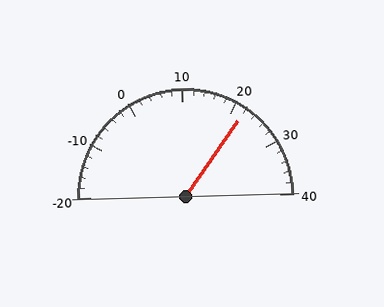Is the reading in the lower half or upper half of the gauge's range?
The reading is in the upper half of the range (-20 to 40).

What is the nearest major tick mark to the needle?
The nearest major tick mark is 20.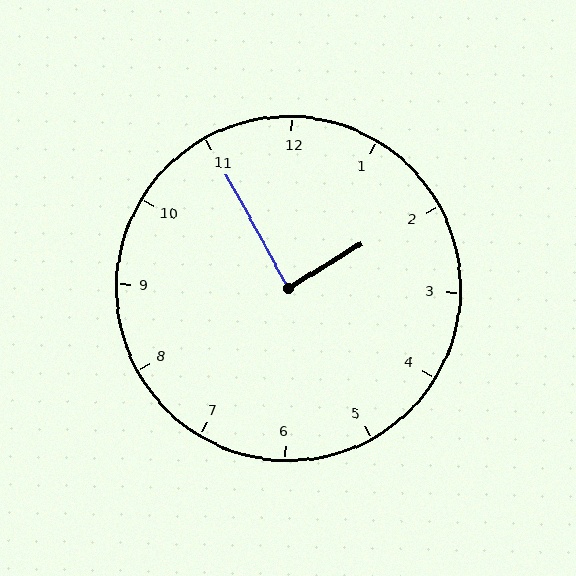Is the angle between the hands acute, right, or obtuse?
It is right.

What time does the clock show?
1:55.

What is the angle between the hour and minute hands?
Approximately 88 degrees.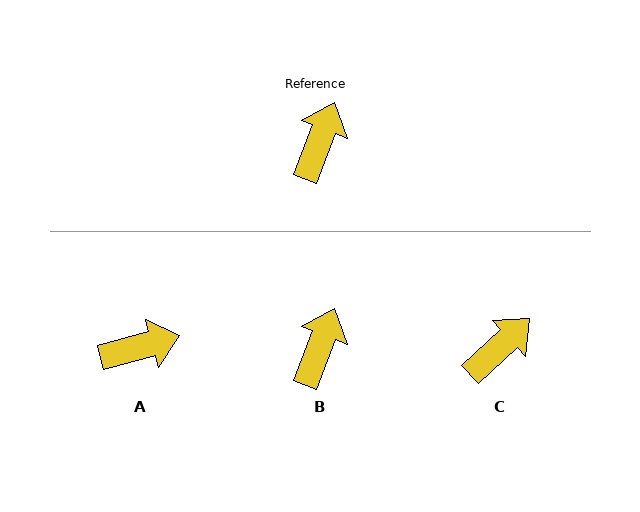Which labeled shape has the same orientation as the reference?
B.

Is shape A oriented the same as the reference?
No, it is off by about 54 degrees.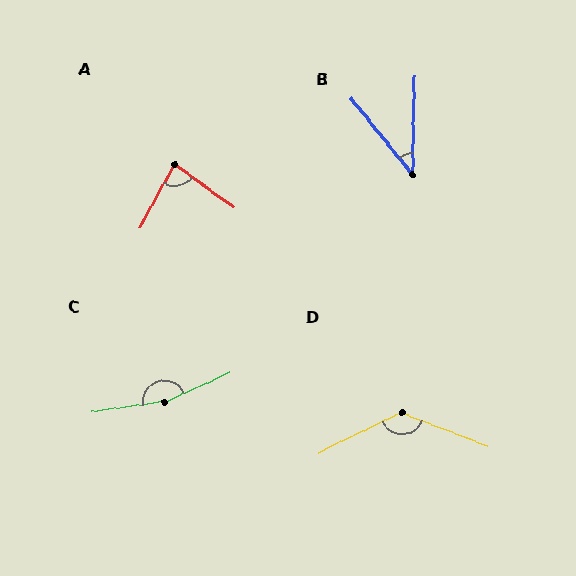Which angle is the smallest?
B, at approximately 40 degrees.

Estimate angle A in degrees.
Approximately 82 degrees.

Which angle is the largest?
C, at approximately 164 degrees.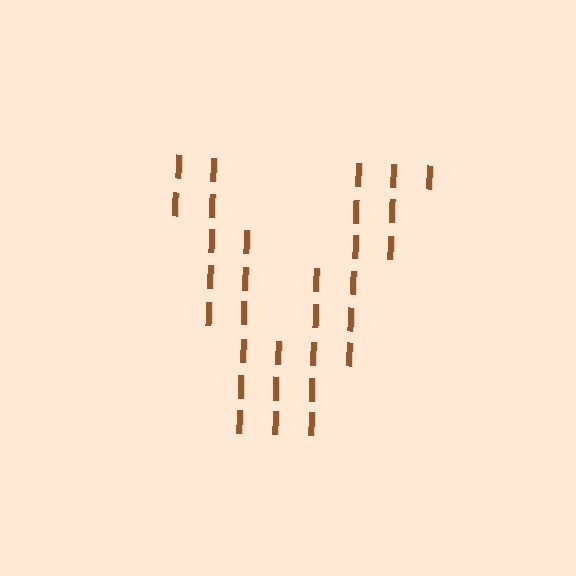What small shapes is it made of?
It is made of small letter I's.